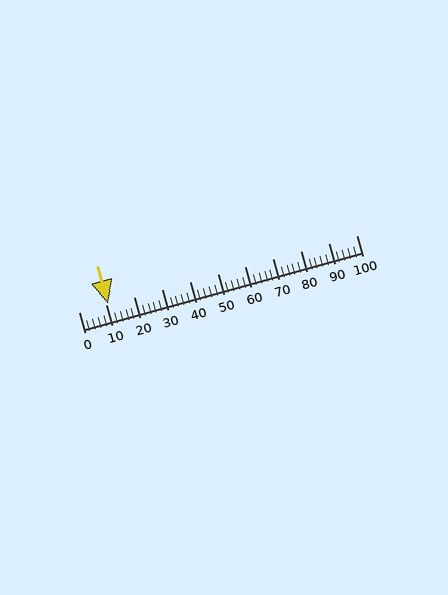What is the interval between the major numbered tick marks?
The major tick marks are spaced 10 units apart.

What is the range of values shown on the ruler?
The ruler shows values from 0 to 100.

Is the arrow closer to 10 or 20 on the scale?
The arrow is closer to 10.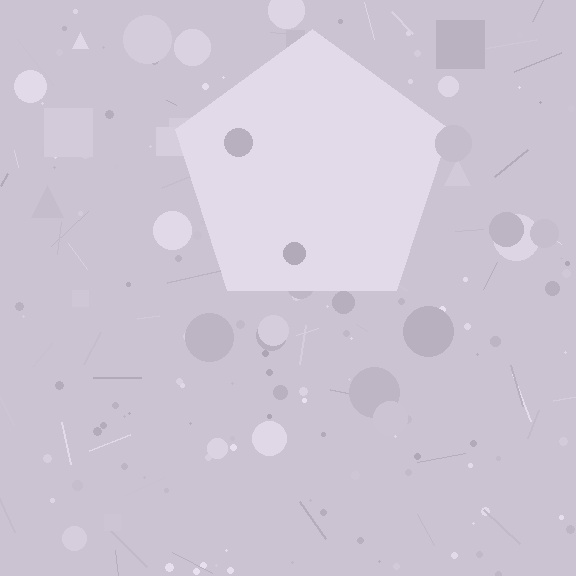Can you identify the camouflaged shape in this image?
The camouflaged shape is a pentagon.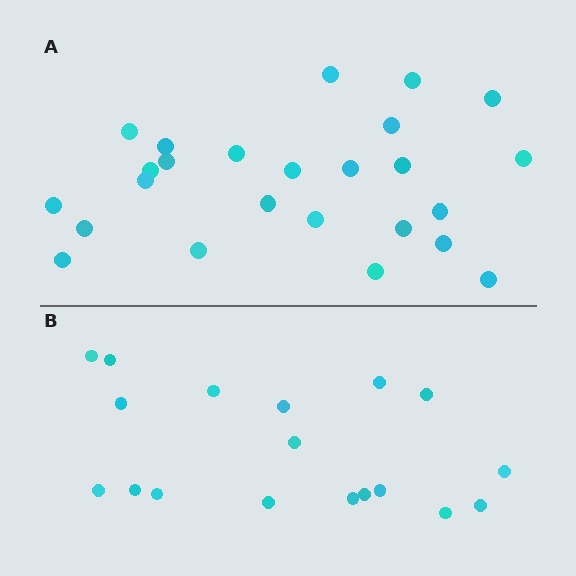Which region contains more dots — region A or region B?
Region A (the top region) has more dots.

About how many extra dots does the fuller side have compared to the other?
Region A has roughly 8 or so more dots than region B.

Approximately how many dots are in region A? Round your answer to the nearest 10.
About 20 dots. (The exact count is 25, which rounds to 20.)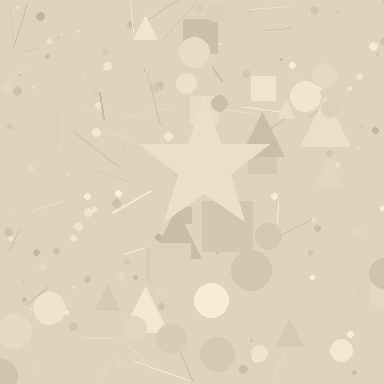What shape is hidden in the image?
A star is hidden in the image.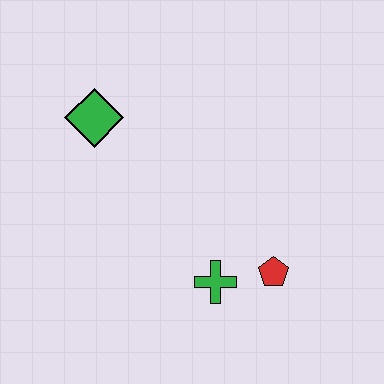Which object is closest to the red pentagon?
The green cross is closest to the red pentagon.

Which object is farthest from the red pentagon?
The green diamond is farthest from the red pentagon.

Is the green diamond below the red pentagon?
No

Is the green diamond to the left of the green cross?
Yes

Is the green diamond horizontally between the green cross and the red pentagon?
No